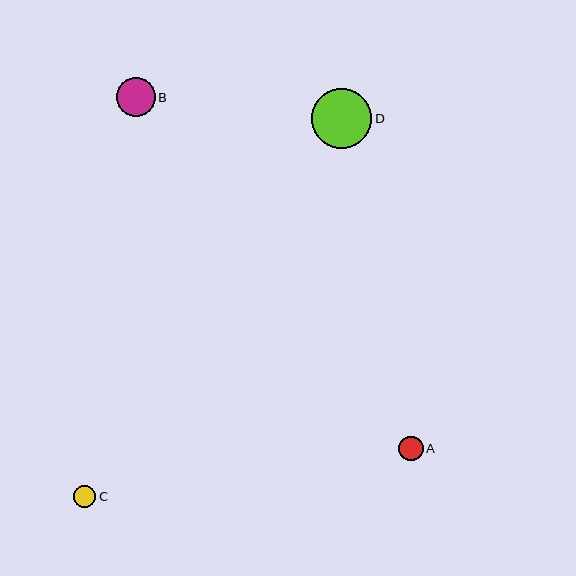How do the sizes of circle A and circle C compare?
Circle A and circle C are approximately the same size.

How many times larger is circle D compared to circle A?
Circle D is approximately 2.5 times the size of circle A.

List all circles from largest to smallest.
From largest to smallest: D, B, A, C.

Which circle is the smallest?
Circle C is the smallest with a size of approximately 22 pixels.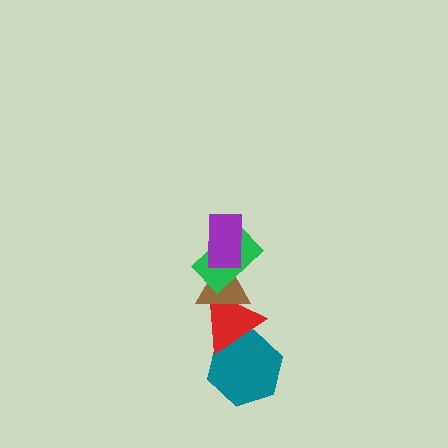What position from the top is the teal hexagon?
The teal hexagon is 5th from the top.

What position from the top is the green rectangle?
The green rectangle is 2nd from the top.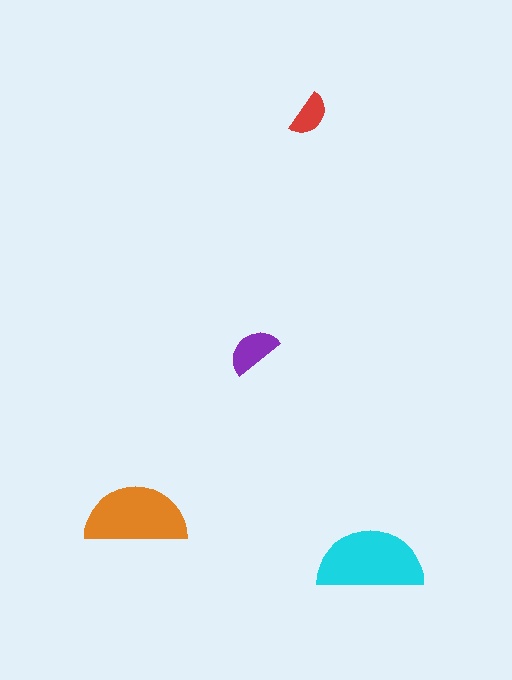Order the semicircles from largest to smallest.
the cyan one, the orange one, the purple one, the red one.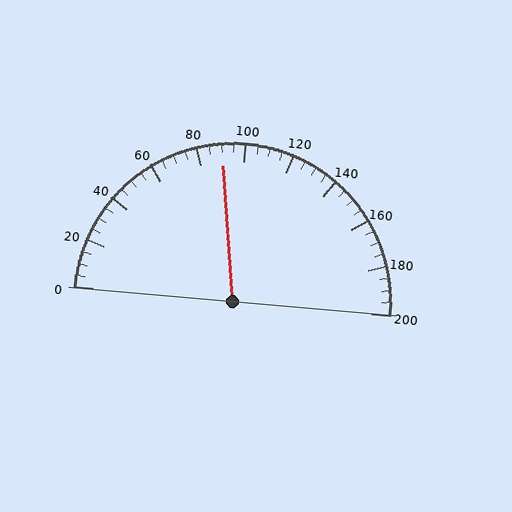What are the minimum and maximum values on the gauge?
The gauge ranges from 0 to 200.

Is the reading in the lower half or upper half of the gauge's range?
The reading is in the lower half of the range (0 to 200).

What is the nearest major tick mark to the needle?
The nearest major tick mark is 80.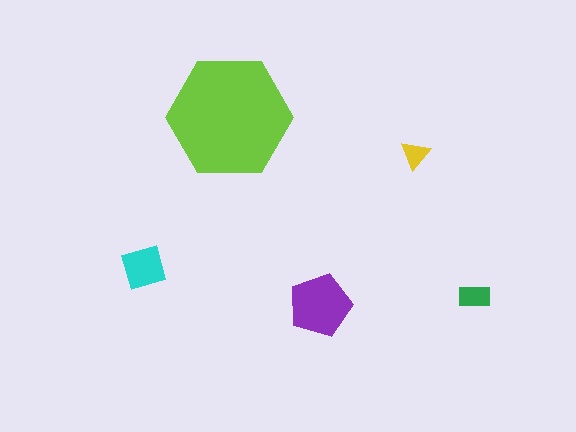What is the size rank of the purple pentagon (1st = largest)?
2nd.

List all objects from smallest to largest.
The yellow triangle, the green rectangle, the cyan square, the purple pentagon, the lime hexagon.